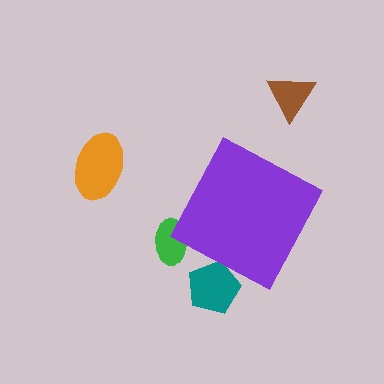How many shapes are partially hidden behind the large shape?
2 shapes are partially hidden.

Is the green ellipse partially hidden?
Yes, the green ellipse is partially hidden behind the purple diamond.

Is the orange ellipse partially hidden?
No, the orange ellipse is fully visible.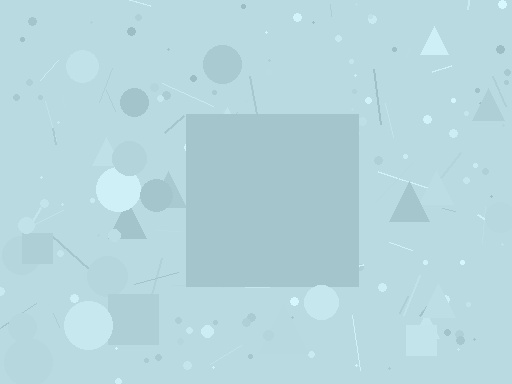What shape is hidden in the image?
A square is hidden in the image.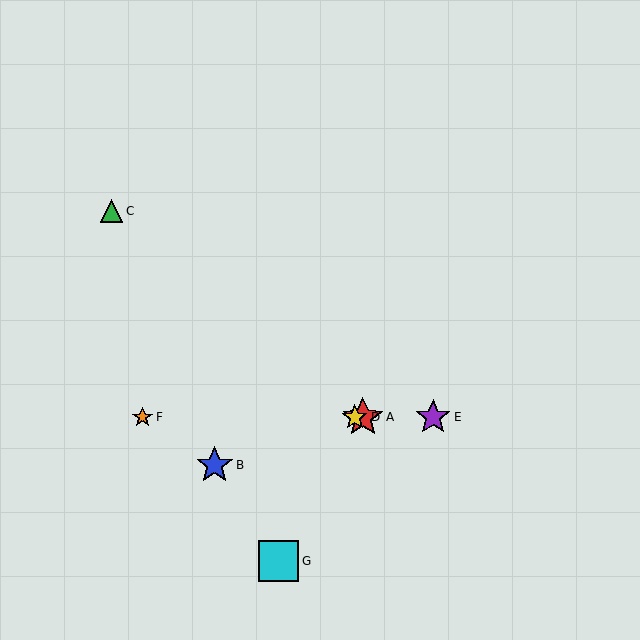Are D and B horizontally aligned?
No, D is at y≈417 and B is at y≈465.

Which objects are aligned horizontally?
Objects A, D, E, F are aligned horizontally.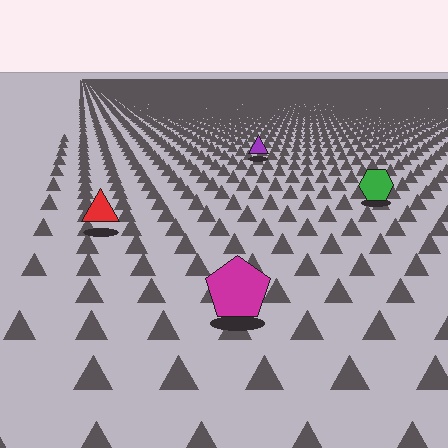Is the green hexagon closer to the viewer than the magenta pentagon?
No. The magenta pentagon is closer — you can tell from the texture gradient: the ground texture is coarser near it.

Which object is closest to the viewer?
The magenta pentagon is closest. The texture marks near it are larger and more spread out.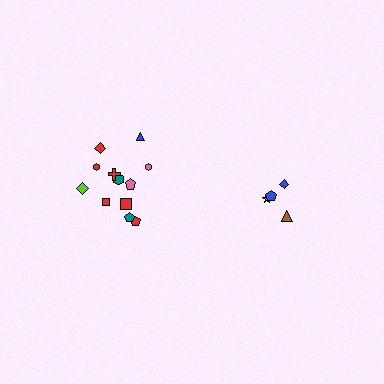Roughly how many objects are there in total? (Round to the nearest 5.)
Roughly 15 objects in total.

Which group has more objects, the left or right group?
The left group.